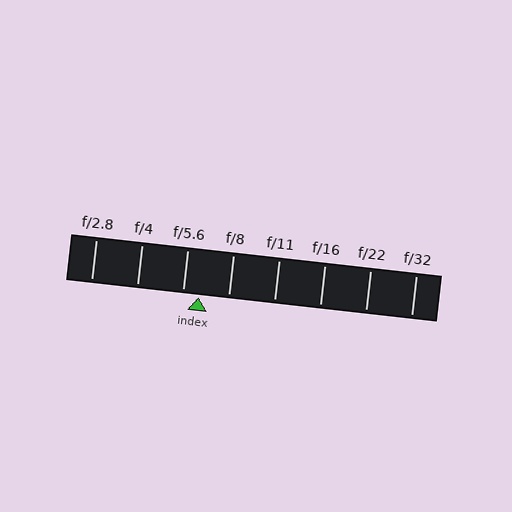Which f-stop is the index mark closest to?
The index mark is closest to f/5.6.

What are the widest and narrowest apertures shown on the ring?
The widest aperture shown is f/2.8 and the narrowest is f/32.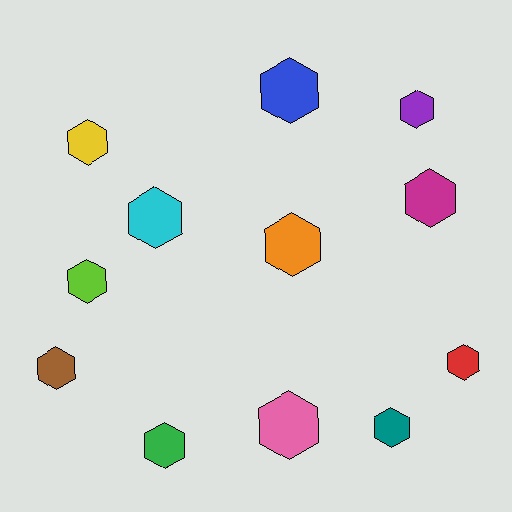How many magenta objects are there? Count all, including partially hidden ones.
There is 1 magenta object.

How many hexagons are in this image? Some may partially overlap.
There are 12 hexagons.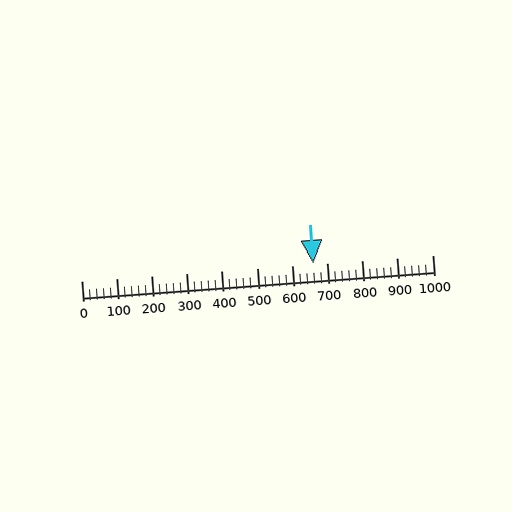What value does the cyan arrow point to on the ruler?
The cyan arrow points to approximately 660.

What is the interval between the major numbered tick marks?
The major tick marks are spaced 100 units apart.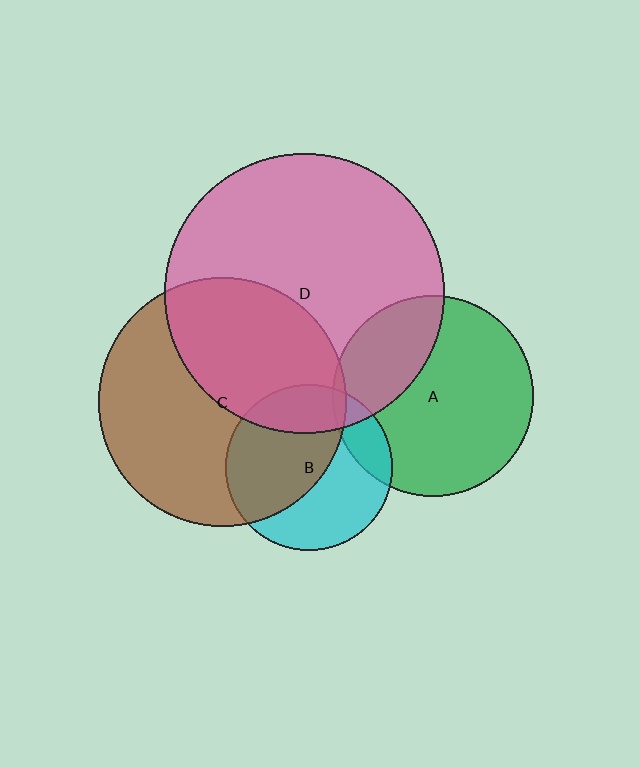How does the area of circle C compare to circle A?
Approximately 1.5 times.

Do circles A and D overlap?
Yes.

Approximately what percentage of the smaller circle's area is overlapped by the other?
Approximately 30%.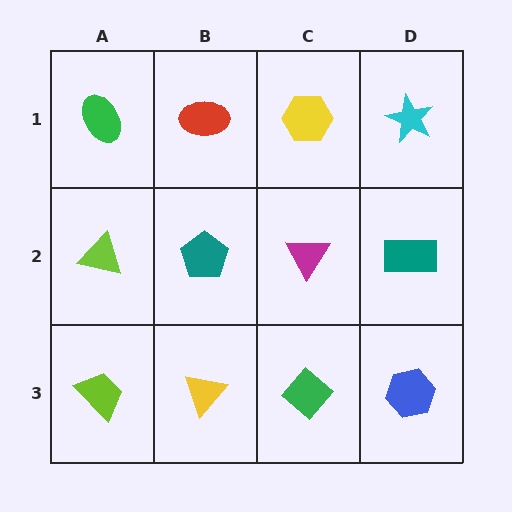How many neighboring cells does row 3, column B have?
3.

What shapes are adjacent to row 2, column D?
A cyan star (row 1, column D), a blue hexagon (row 3, column D), a magenta triangle (row 2, column C).